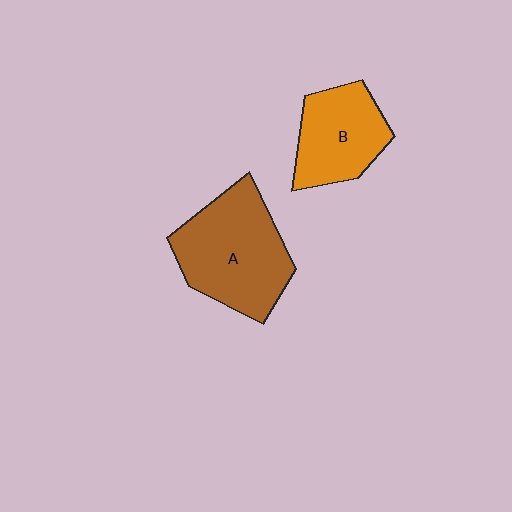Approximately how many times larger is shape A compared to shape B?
Approximately 1.4 times.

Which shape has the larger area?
Shape A (brown).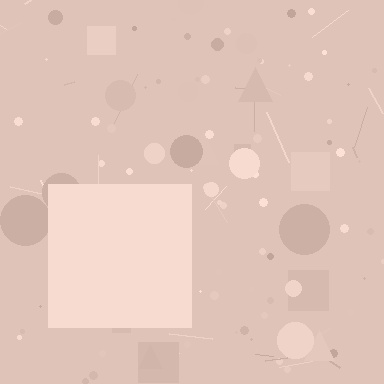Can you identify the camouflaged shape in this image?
The camouflaged shape is a square.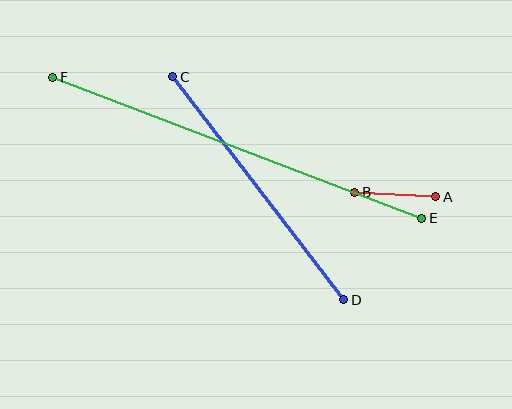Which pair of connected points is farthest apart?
Points E and F are farthest apart.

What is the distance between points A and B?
The distance is approximately 81 pixels.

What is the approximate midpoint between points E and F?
The midpoint is at approximately (237, 148) pixels.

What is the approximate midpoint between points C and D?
The midpoint is at approximately (258, 188) pixels.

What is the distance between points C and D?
The distance is approximately 281 pixels.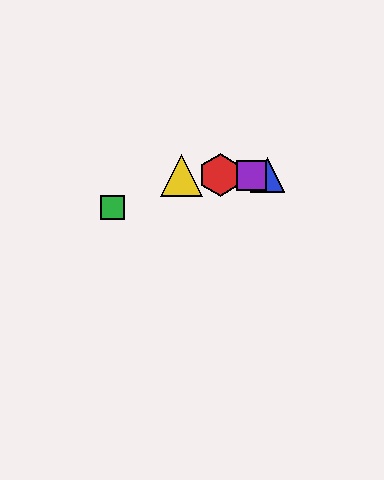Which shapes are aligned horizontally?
The red hexagon, the blue triangle, the yellow triangle, the purple square are aligned horizontally.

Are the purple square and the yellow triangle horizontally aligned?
Yes, both are at y≈175.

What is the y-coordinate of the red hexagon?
The red hexagon is at y≈175.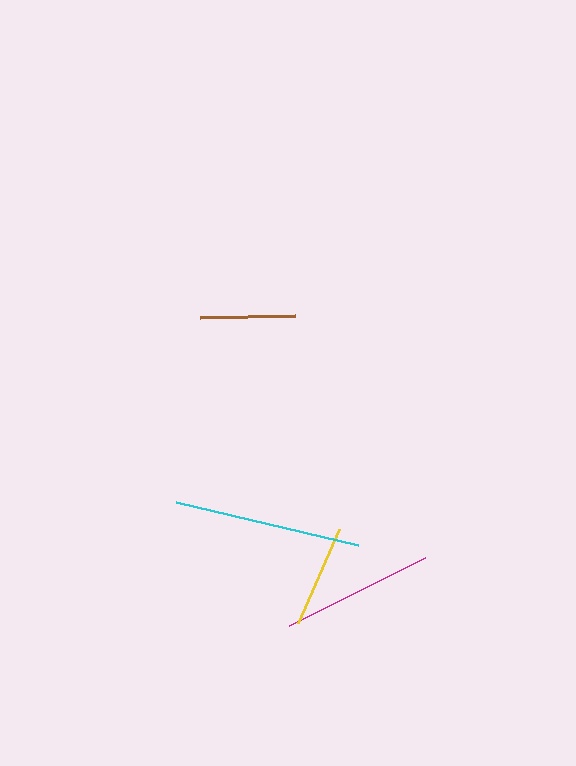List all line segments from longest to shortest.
From longest to shortest: cyan, magenta, yellow, brown.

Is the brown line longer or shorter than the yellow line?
The yellow line is longer than the brown line.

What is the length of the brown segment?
The brown segment is approximately 95 pixels long.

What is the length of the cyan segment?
The cyan segment is approximately 186 pixels long.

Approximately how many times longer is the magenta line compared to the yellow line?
The magenta line is approximately 1.5 times the length of the yellow line.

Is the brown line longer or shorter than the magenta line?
The magenta line is longer than the brown line.